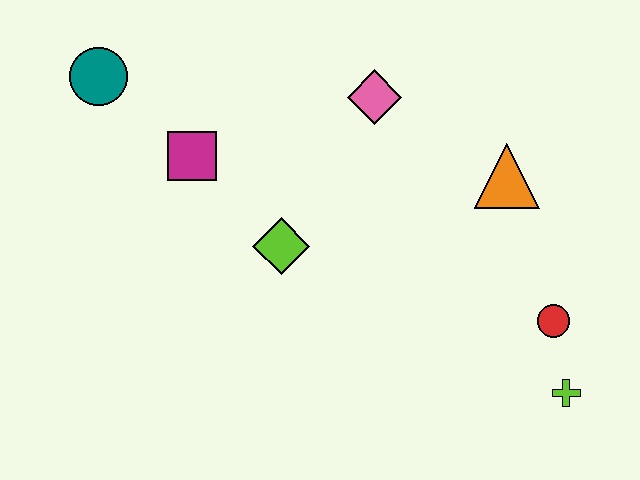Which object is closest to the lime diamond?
The magenta square is closest to the lime diamond.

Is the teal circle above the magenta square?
Yes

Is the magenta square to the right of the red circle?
No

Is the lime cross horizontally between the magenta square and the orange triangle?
No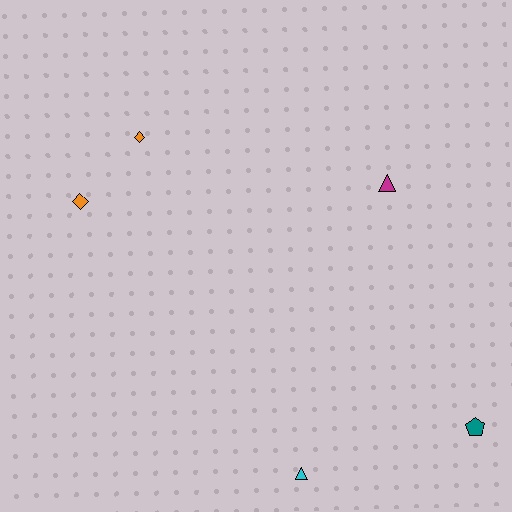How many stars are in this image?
There are no stars.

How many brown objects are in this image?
There are no brown objects.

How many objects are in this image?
There are 5 objects.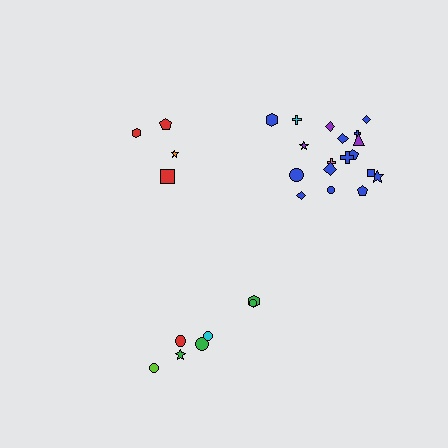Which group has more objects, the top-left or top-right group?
The top-right group.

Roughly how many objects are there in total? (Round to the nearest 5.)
Roughly 30 objects in total.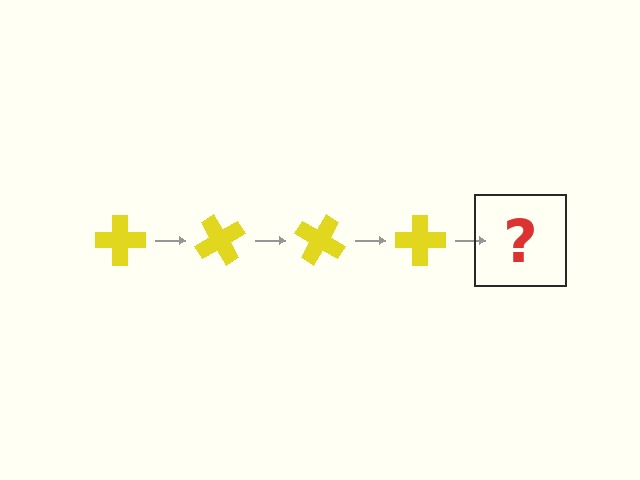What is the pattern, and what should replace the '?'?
The pattern is that the cross rotates 60 degrees each step. The '?' should be a yellow cross rotated 240 degrees.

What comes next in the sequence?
The next element should be a yellow cross rotated 240 degrees.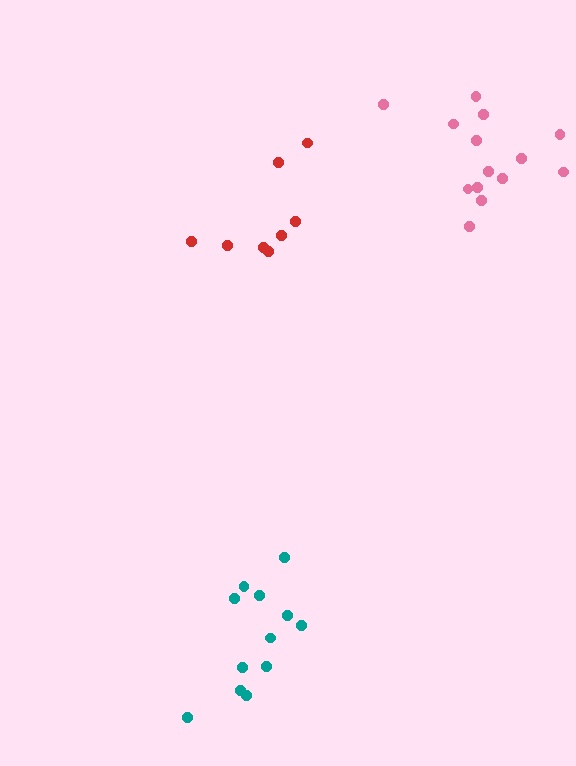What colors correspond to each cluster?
The clusters are colored: teal, red, pink.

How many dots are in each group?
Group 1: 12 dots, Group 2: 8 dots, Group 3: 14 dots (34 total).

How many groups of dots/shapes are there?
There are 3 groups.